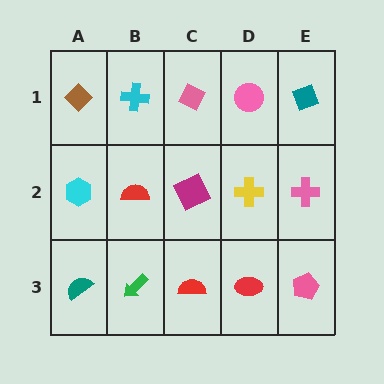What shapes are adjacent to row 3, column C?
A magenta square (row 2, column C), a green arrow (row 3, column B), a red ellipse (row 3, column D).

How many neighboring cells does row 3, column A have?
2.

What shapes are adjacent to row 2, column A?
A brown diamond (row 1, column A), a teal semicircle (row 3, column A), a red semicircle (row 2, column B).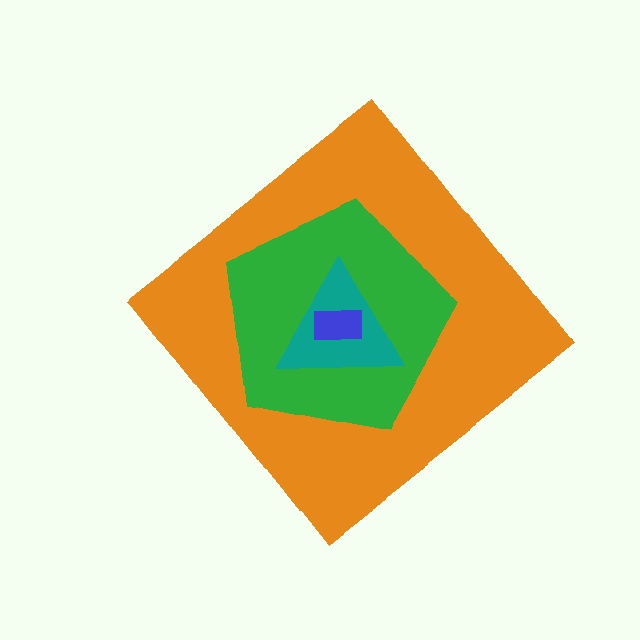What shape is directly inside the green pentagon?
The teal triangle.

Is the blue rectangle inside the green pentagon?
Yes.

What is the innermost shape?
The blue rectangle.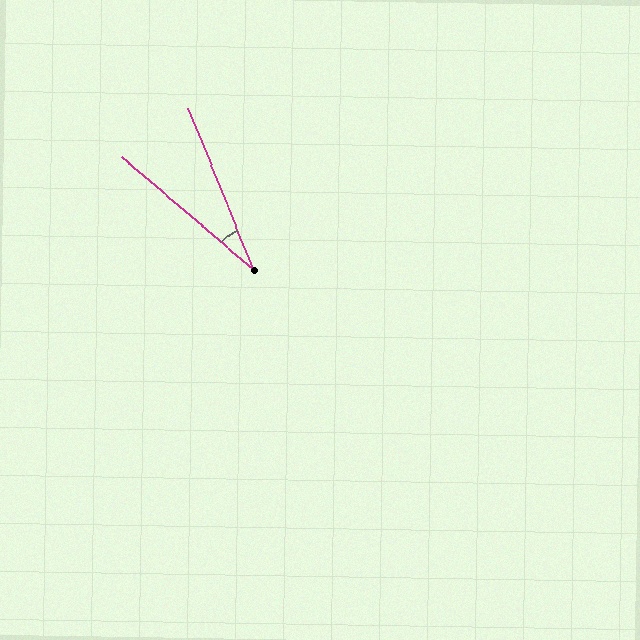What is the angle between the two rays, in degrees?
Approximately 27 degrees.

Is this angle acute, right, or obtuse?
It is acute.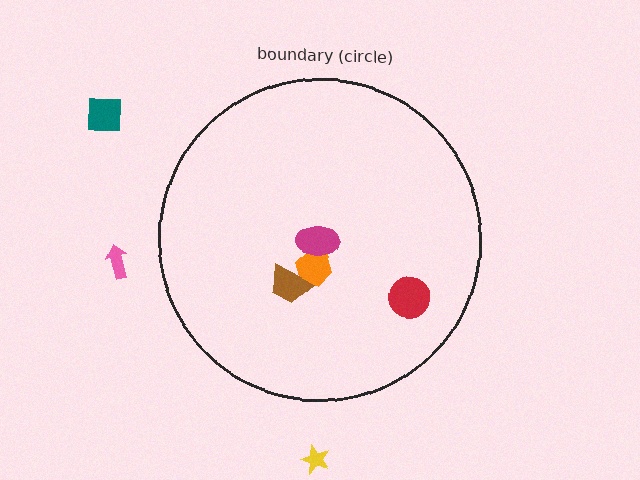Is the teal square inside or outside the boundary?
Outside.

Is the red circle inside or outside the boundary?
Inside.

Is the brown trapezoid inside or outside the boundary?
Inside.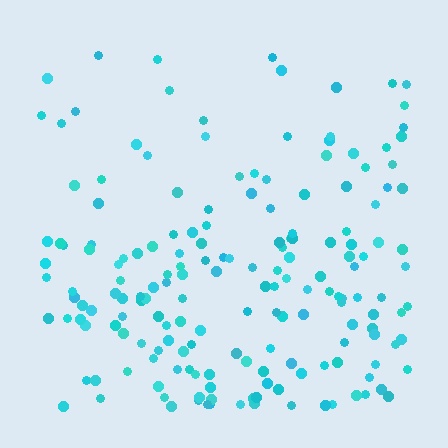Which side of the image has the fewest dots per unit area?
The top.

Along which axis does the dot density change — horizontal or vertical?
Vertical.